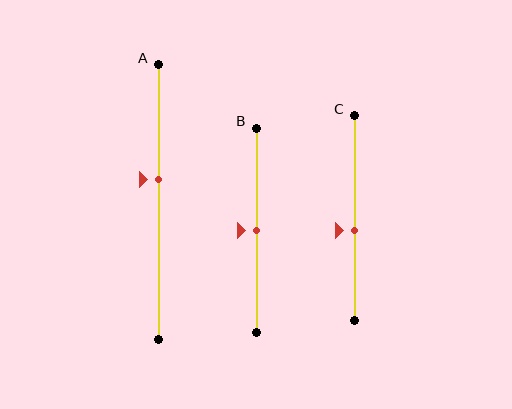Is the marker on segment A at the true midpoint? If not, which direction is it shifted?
No, the marker on segment A is shifted upward by about 8% of the segment length.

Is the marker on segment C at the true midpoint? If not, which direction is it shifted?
No, the marker on segment C is shifted downward by about 6% of the segment length.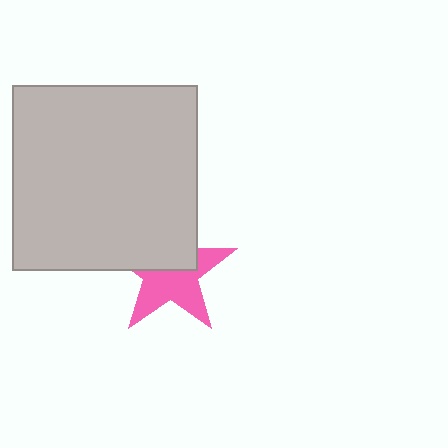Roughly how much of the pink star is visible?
About half of it is visible (roughly 55%).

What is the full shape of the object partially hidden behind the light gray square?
The partially hidden object is a pink star.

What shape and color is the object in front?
The object in front is a light gray square.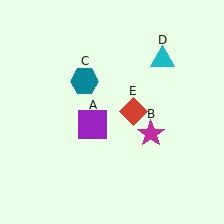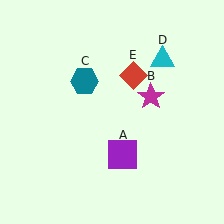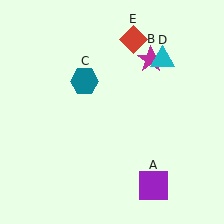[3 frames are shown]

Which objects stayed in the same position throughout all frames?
Teal hexagon (object C) and cyan triangle (object D) remained stationary.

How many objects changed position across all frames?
3 objects changed position: purple square (object A), magenta star (object B), red diamond (object E).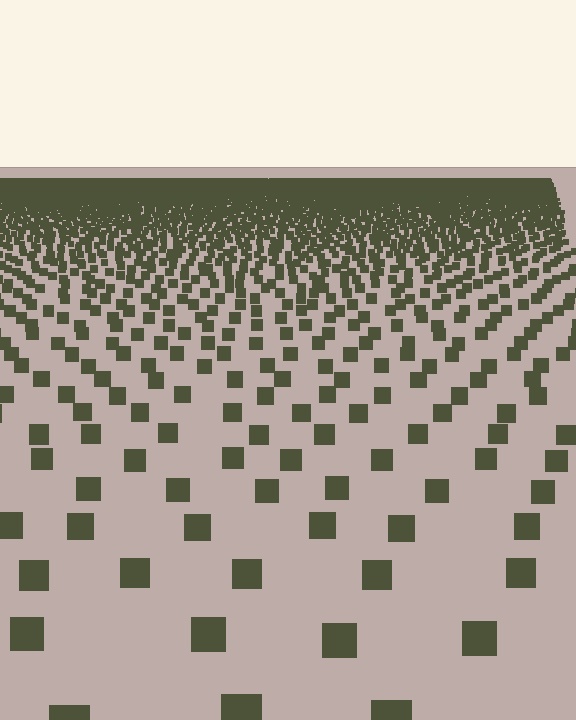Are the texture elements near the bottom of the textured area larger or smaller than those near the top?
Larger. Near the bottom, elements are closer to the viewer and appear at a bigger on-screen size.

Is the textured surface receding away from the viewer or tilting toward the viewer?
The surface is receding away from the viewer. Texture elements get smaller and denser toward the top.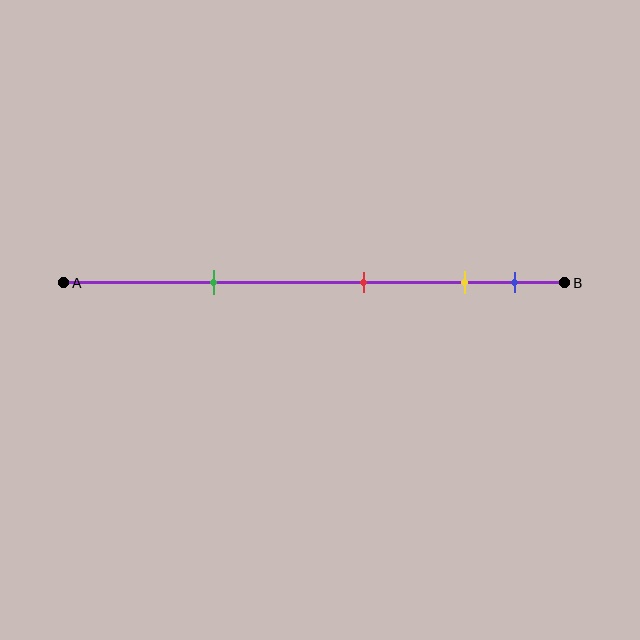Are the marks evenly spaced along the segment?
No, the marks are not evenly spaced.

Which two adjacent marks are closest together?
The yellow and blue marks are the closest adjacent pair.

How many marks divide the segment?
There are 4 marks dividing the segment.